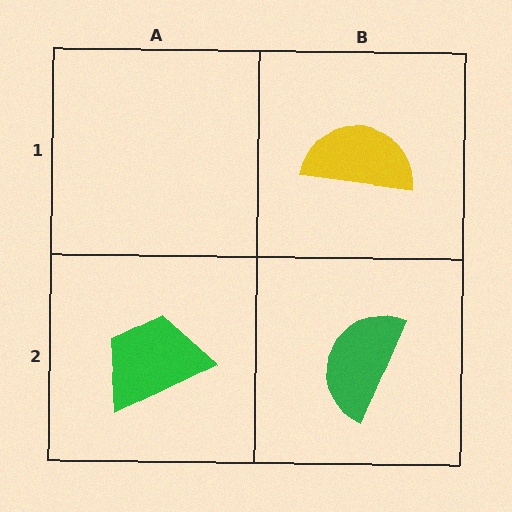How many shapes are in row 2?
2 shapes.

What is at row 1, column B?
A yellow semicircle.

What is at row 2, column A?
A green trapezoid.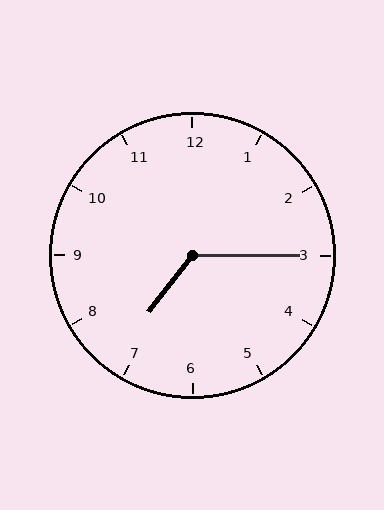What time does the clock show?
7:15.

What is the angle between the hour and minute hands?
Approximately 128 degrees.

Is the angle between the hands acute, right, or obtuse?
It is obtuse.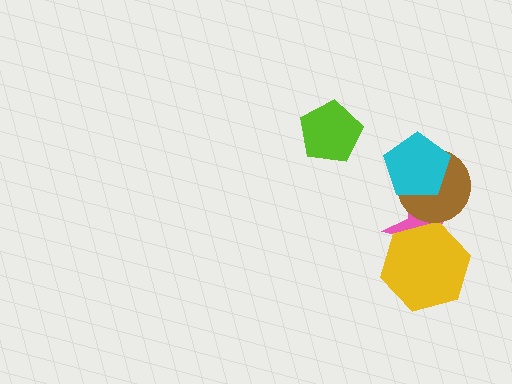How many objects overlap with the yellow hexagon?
1 object overlaps with the yellow hexagon.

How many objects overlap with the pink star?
3 objects overlap with the pink star.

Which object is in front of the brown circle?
The cyan pentagon is in front of the brown circle.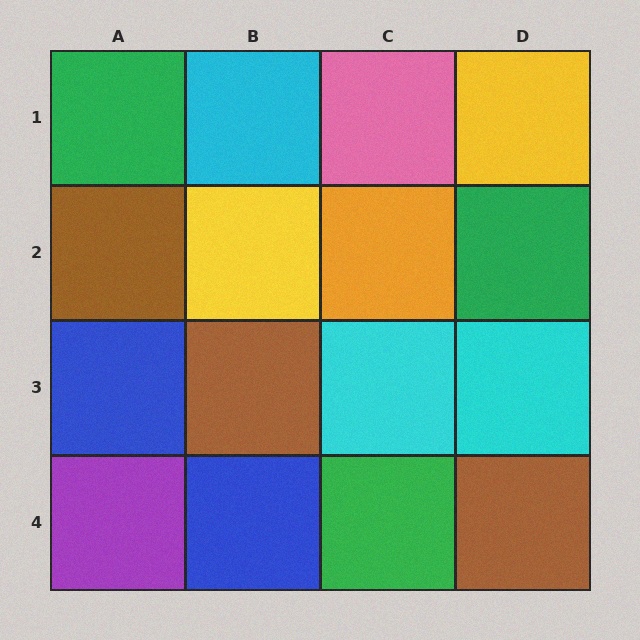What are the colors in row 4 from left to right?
Purple, blue, green, brown.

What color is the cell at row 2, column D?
Green.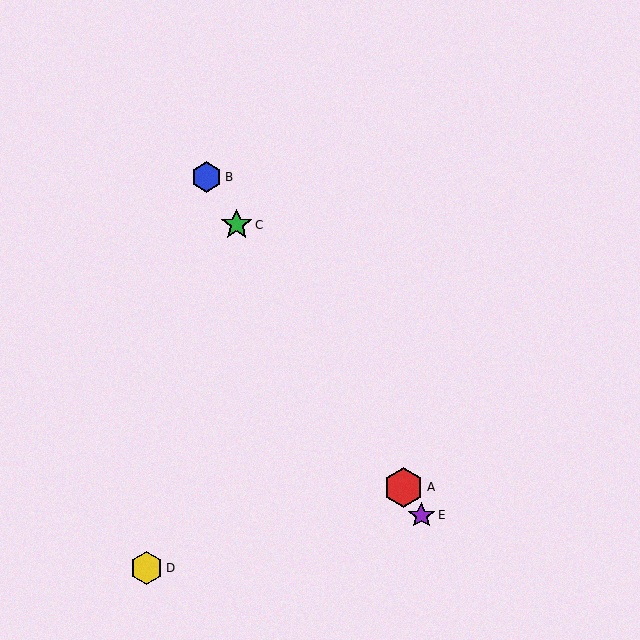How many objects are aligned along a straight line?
4 objects (A, B, C, E) are aligned along a straight line.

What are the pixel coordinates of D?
Object D is at (146, 568).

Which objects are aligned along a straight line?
Objects A, B, C, E are aligned along a straight line.